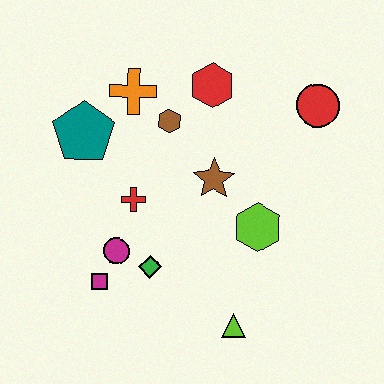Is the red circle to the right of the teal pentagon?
Yes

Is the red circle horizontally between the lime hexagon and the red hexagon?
No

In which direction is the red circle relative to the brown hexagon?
The red circle is to the right of the brown hexagon.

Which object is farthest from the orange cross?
The lime triangle is farthest from the orange cross.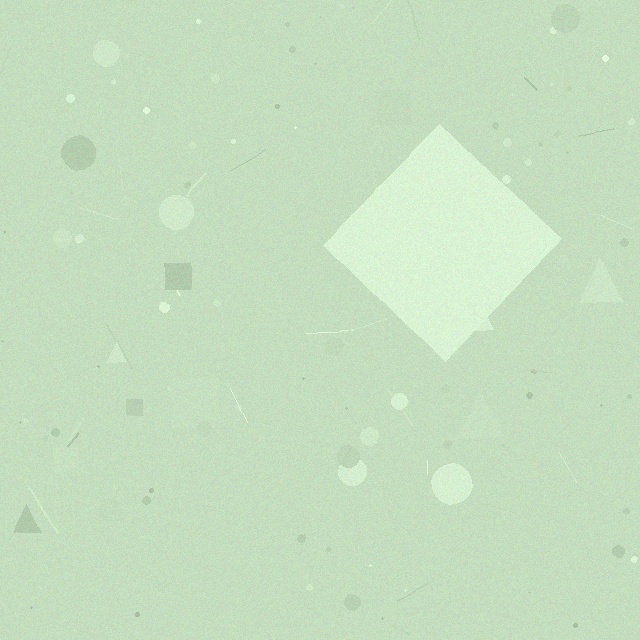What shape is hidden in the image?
A diamond is hidden in the image.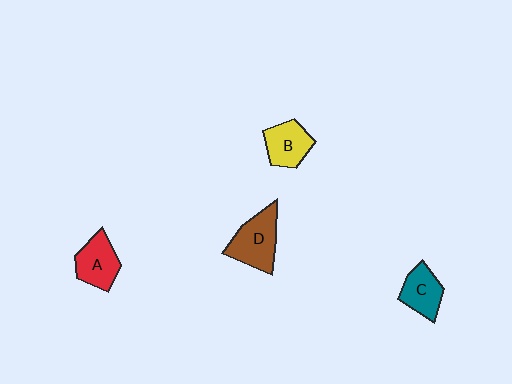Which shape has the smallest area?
Shape C (teal).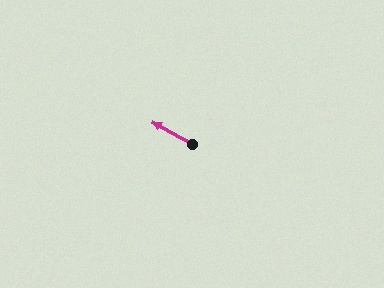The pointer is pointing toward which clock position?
Roughly 10 o'clock.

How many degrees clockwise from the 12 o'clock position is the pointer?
Approximately 299 degrees.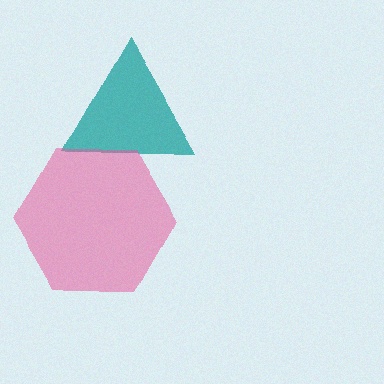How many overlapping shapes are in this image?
There are 2 overlapping shapes in the image.